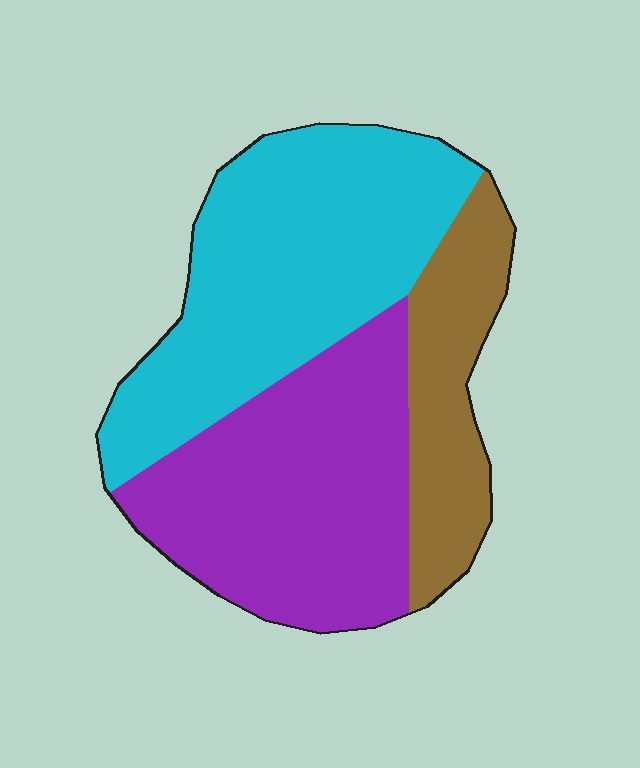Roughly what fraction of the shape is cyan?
Cyan takes up between a quarter and a half of the shape.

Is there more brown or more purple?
Purple.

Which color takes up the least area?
Brown, at roughly 20%.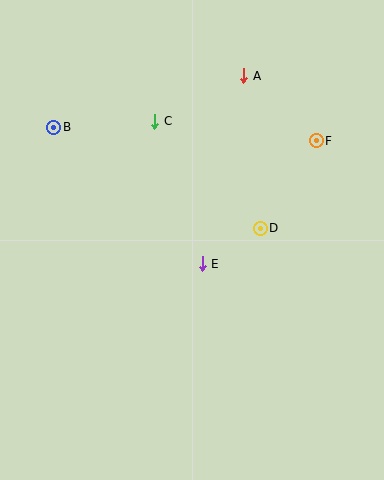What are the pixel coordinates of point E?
Point E is at (202, 264).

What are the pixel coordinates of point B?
Point B is at (54, 127).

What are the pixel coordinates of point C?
Point C is at (155, 121).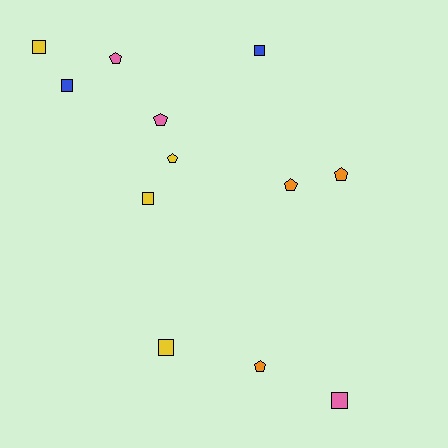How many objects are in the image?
There are 12 objects.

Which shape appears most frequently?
Pentagon, with 6 objects.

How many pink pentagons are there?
There are 2 pink pentagons.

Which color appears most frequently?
Yellow, with 4 objects.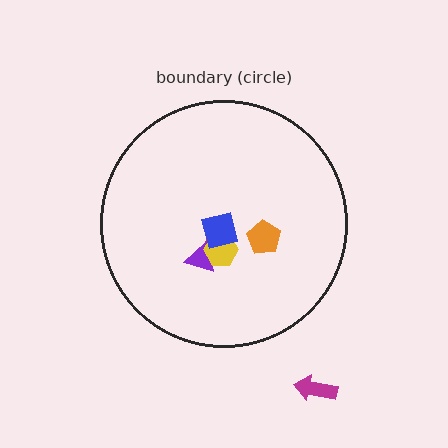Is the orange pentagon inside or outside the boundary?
Inside.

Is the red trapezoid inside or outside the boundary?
Inside.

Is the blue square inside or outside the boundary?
Inside.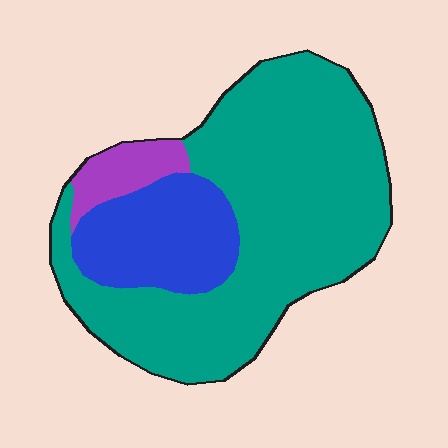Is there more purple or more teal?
Teal.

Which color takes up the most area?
Teal, at roughly 70%.